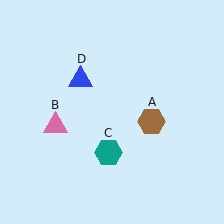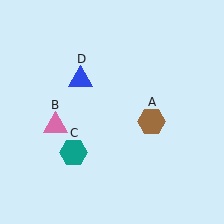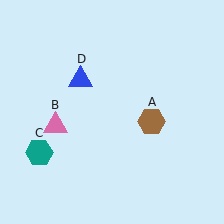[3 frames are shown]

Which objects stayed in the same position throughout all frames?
Brown hexagon (object A) and pink triangle (object B) and blue triangle (object D) remained stationary.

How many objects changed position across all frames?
1 object changed position: teal hexagon (object C).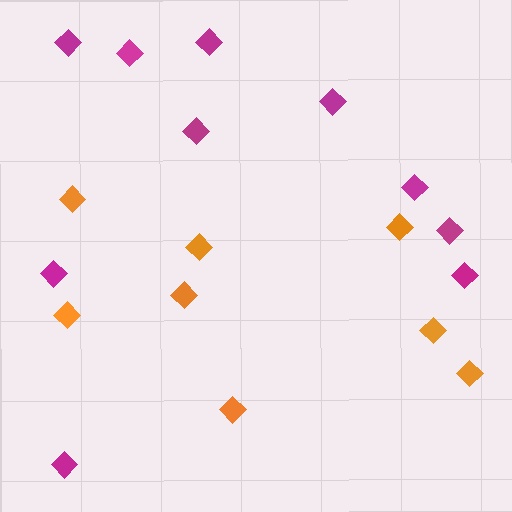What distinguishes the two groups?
There are 2 groups: one group of magenta diamonds (10) and one group of orange diamonds (8).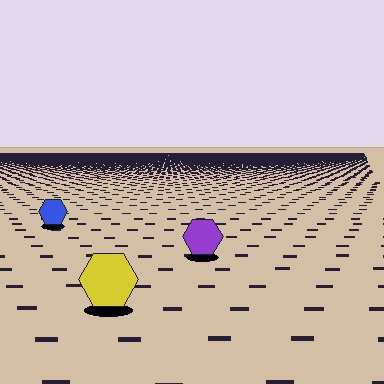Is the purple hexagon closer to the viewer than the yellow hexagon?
No. The yellow hexagon is closer — you can tell from the texture gradient: the ground texture is coarser near it.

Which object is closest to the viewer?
The yellow hexagon is closest. The texture marks near it are larger and more spread out.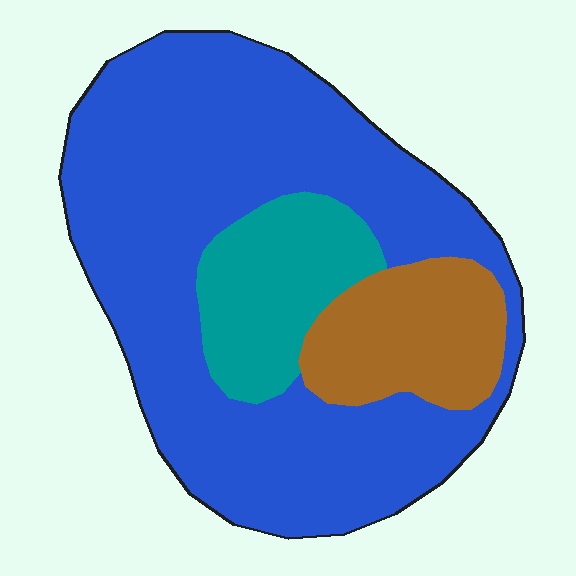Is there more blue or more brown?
Blue.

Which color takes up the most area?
Blue, at roughly 70%.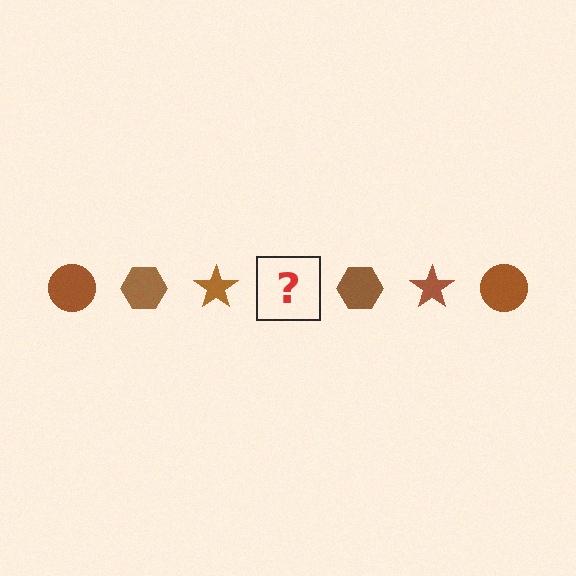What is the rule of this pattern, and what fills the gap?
The rule is that the pattern cycles through circle, hexagon, star shapes in brown. The gap should be filled with a brown circle.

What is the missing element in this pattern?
The missing element is a brown circle.